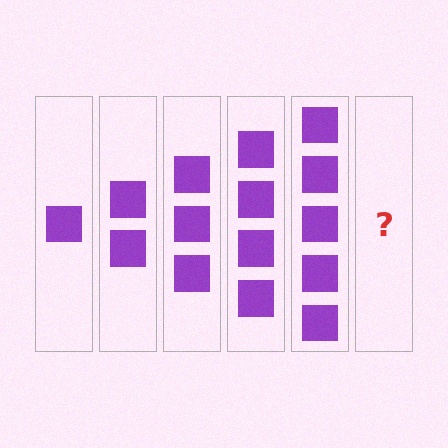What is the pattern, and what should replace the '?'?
The pattern is that each step adds one more square. The '?' should be 6 squares.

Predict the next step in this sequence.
The next step is 6 squares.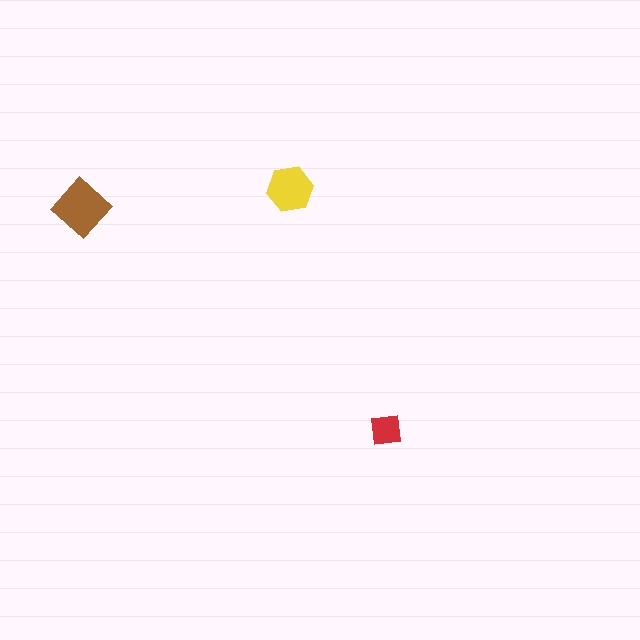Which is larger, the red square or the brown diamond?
The brown diamond.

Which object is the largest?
The brown diamond.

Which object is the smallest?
The red square.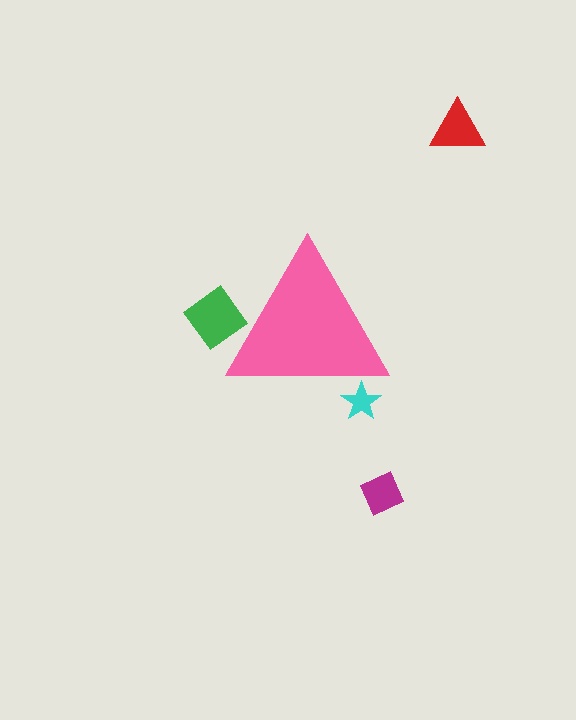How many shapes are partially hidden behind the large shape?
2 shapes are partially hidden.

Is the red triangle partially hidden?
No, the red triangle is fully visible.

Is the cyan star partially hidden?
Yes, the cyan star is partially hidden behind the pink triangle.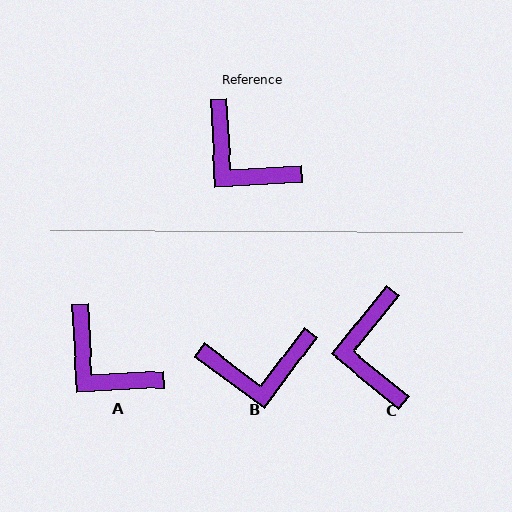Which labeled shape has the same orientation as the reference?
A.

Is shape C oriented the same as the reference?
No, it is off by about 42 degrees.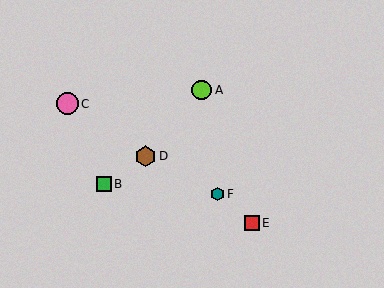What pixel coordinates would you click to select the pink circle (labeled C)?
Click at (67, 104) to select the pink circle C.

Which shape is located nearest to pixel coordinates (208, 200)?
The teal hexagon (labeled F) at (218, 194) is nearest to that location.